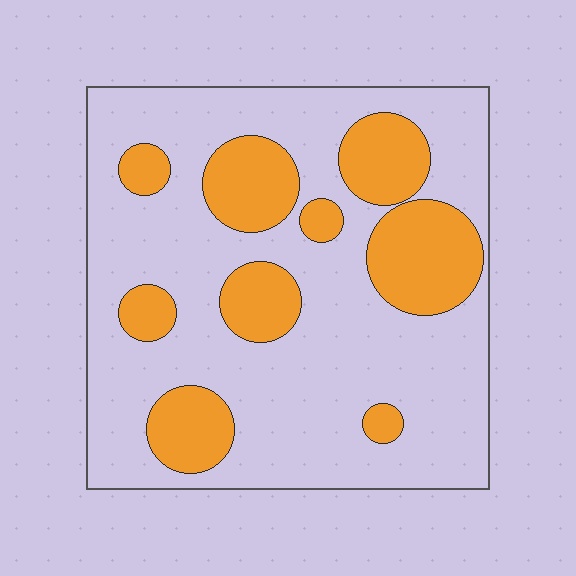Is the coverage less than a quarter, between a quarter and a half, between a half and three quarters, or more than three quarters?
Between a quarter and a half.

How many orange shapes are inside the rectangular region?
9.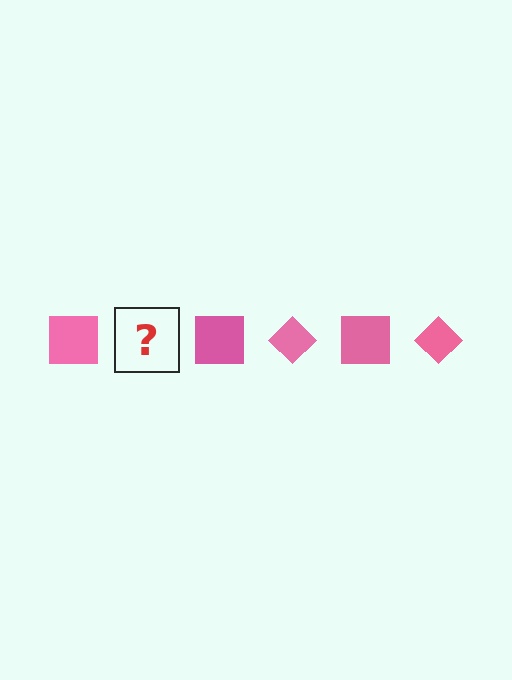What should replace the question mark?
The question mark should be replaced with a pink diamond.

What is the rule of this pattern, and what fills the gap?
The rule is that the pattern cycles through square, diamond shapes in pink. The gap should be filled with a pink diamond.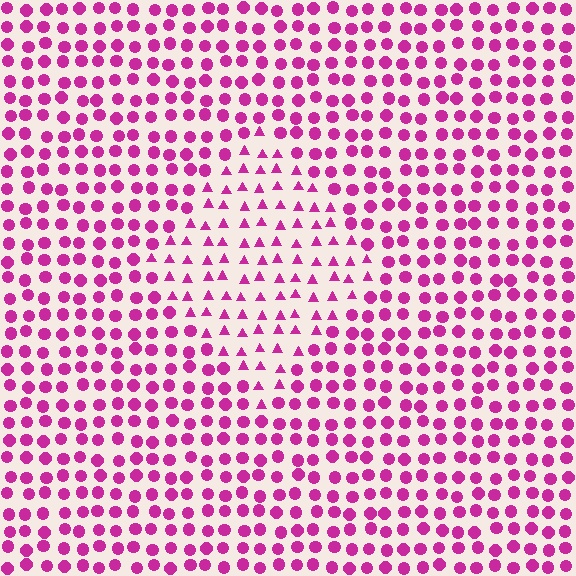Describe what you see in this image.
The image is filled with small magenta elements arranged in a uniform grid. A diamond-shaped region contains triangles, while the surrounding area contains circles. The boundary is defined purely by the change in element shape.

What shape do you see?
I see a diamond.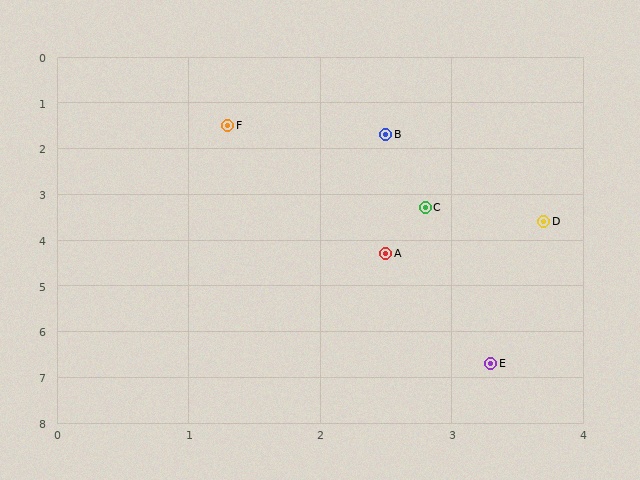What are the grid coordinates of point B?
Point B is at approximately (2.5, 1.7).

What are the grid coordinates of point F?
Point F is at approximately (1.3, 1.5).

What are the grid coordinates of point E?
Point E is at approximately (3.3, 6.7).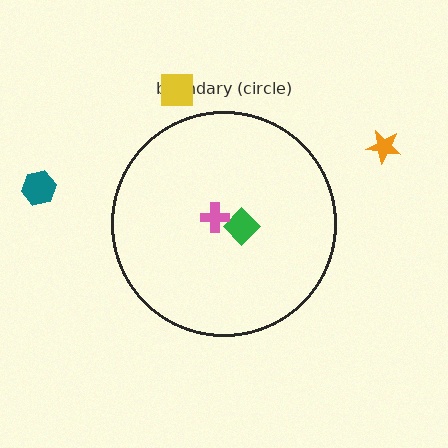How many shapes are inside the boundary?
2 inside, 3 outside.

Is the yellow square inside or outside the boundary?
Outside.